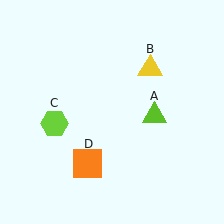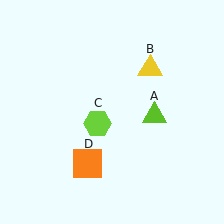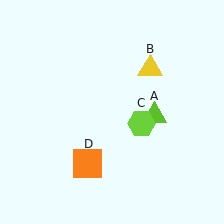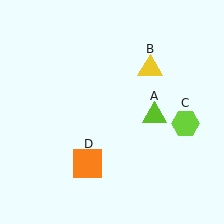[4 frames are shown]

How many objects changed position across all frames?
1 object changed position: lime hexagon (object C).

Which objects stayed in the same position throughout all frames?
Lime triangle (object A) and yellow triangle (object B) and orange square (object D) remained stationary.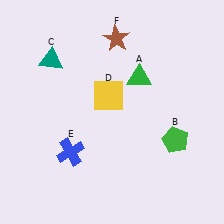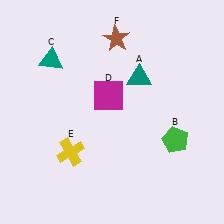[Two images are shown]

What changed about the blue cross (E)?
In Image 1, E is blue. In Image 2, it changed to yellow.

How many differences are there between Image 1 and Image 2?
There are 3 differences between the two images.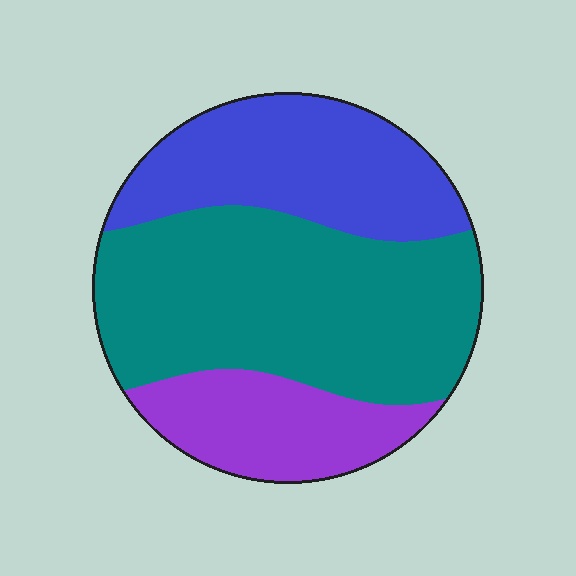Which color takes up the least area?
Purple, at roughly 20%.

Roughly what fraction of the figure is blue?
Blue takes up between a quarter and a half of the figure.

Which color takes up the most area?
Teal, at roughly 50%.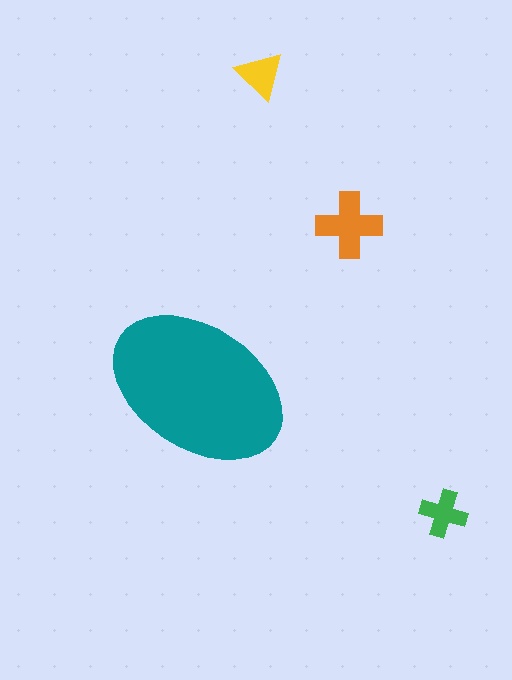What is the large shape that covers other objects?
A teal ellipse.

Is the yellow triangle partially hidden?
No, the yellow triangle is fully visible.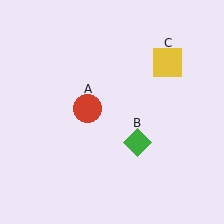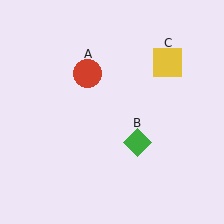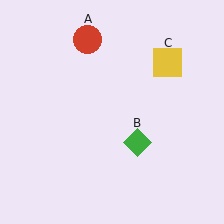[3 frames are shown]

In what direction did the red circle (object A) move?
The red circle (object A) moved up.